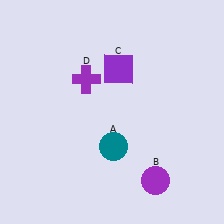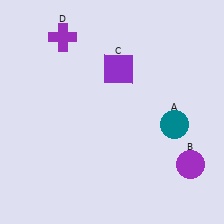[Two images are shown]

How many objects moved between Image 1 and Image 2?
3 objects moved between the two images.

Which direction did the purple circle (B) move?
The purple circle (B) moved right.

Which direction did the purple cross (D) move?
The purple cross (D) moved up.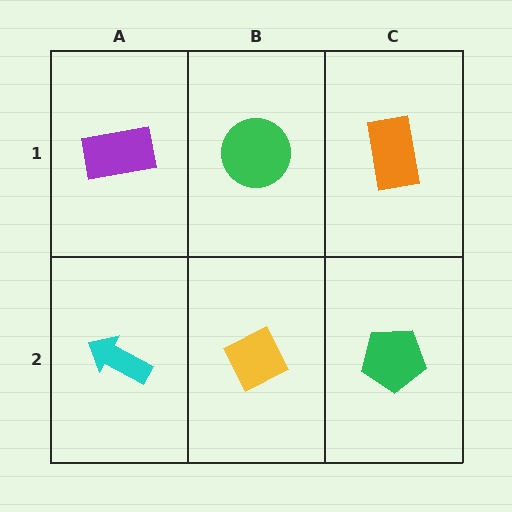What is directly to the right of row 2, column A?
A yellow diamond.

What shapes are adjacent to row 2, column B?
A green circle (row 1, column B), a cyan arrow (row 2, column A), a green pentagon (row 2, column C).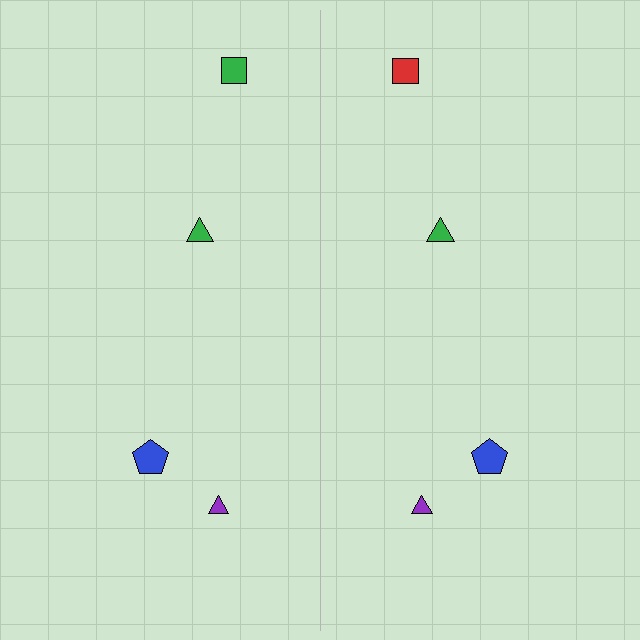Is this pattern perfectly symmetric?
No, the pattern is not perfectly symmetric. The red square on the right side breaks the symmetry — its mirror counterpart is green.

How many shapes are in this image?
There are 8 shapes in this image.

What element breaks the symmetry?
The red square on the right side breaks the symmetry — its mirror counterpart is green.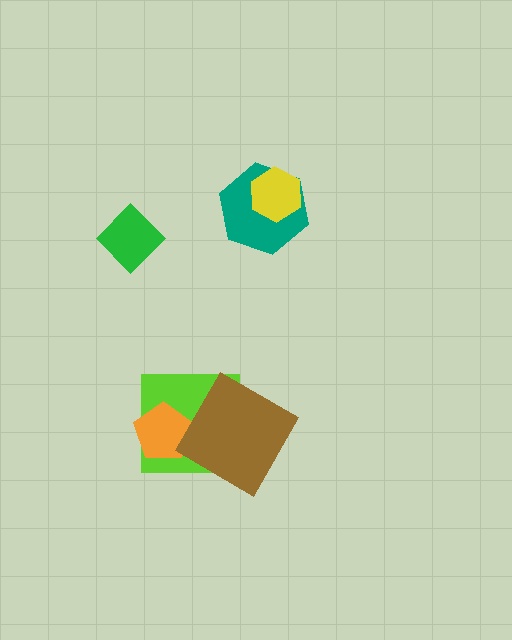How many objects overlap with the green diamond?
0 objects overlap with the green diamond.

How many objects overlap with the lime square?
2 objects overlap with the lime square.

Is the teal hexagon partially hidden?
Yes, it is partially covered by another shape.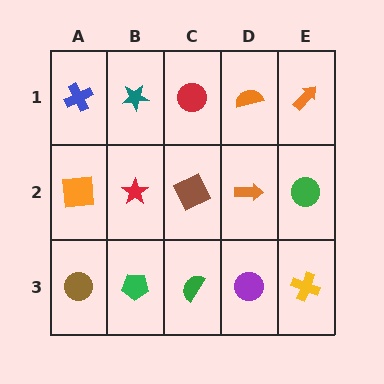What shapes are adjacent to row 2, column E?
An orange arrow (row 1, column E), a yellow cross (row 3, column E), an orange arrow (row 2, column D).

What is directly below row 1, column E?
A green circle.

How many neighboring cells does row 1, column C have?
3.